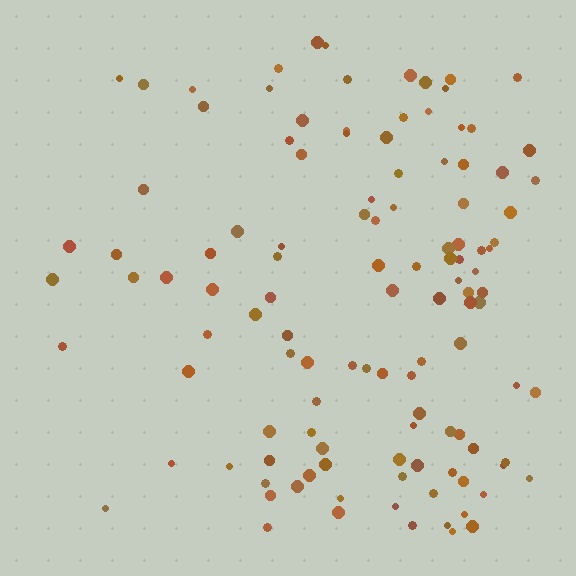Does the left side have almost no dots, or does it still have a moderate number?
Still a moderate number, just noticeably fewer than the right.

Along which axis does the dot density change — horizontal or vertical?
Horizontal.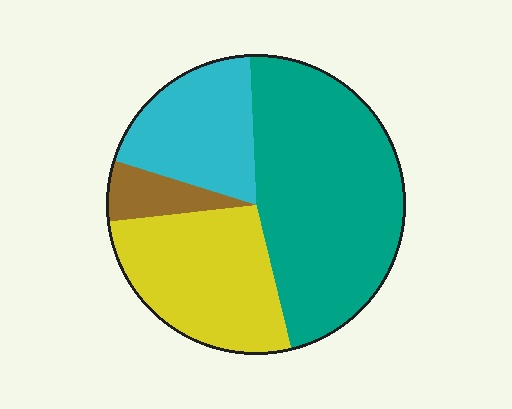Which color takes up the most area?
Teal, at roughly 45%.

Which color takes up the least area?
Brown, at roughly 5%.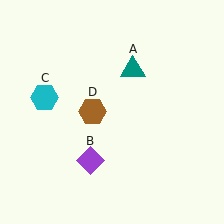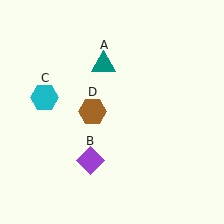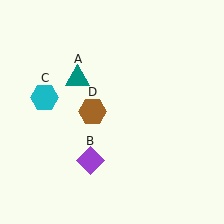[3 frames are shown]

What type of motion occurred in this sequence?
The teal triangle (object A) rotated counterclockwise around the center of the scene.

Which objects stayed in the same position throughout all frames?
Purple diamond (object B) and cyan hexagon (object C) and brown hexagon (object D) remained stationary.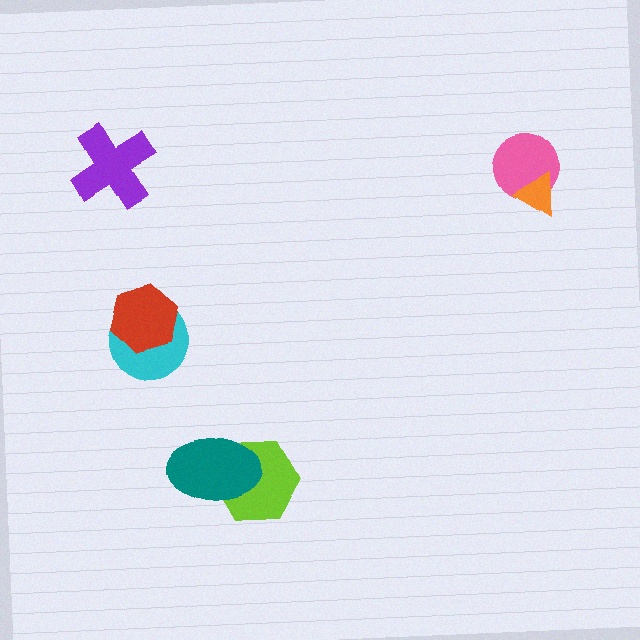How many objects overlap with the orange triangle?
1 object overlaps with the orange triangle.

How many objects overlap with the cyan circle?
1 object overlaps with the cyan circle.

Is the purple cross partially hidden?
No, no other shape covers it.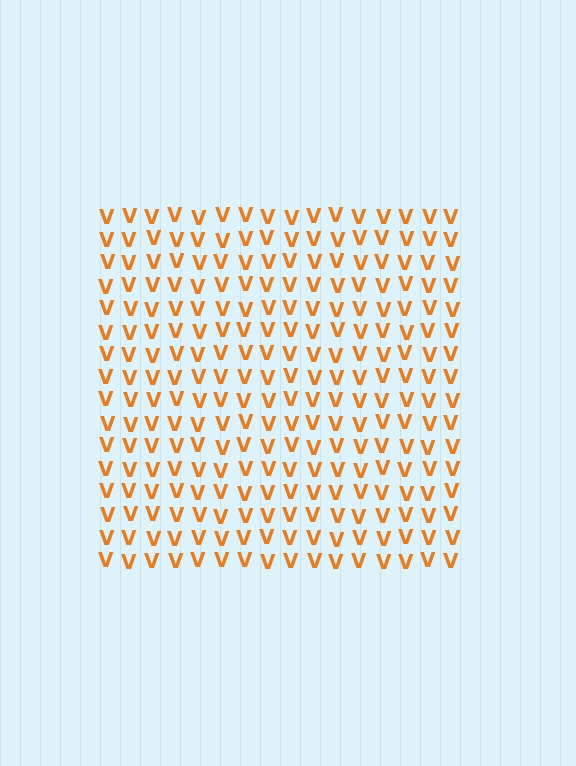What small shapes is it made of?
It is made of small letter V's.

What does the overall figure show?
The overall figure shows a square.